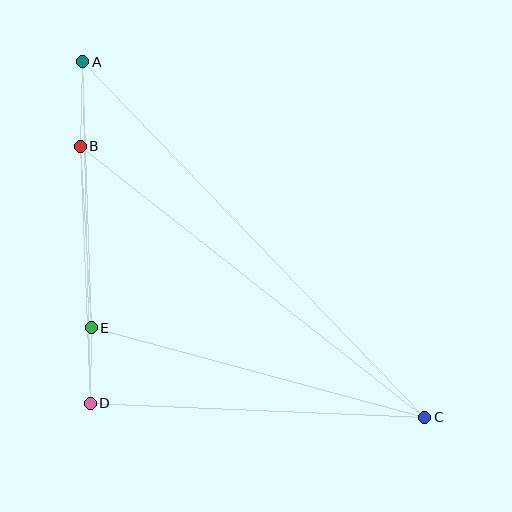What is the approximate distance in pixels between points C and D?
The distance between C and D is approximately 335 pixels.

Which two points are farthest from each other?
Points A and C are farthest from each other.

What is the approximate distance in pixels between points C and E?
The distance between C and E is approximately 345 pixels.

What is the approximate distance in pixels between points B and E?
The distance between B and E is approximately 181 pixels.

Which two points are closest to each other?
Points D and E are closest to each other.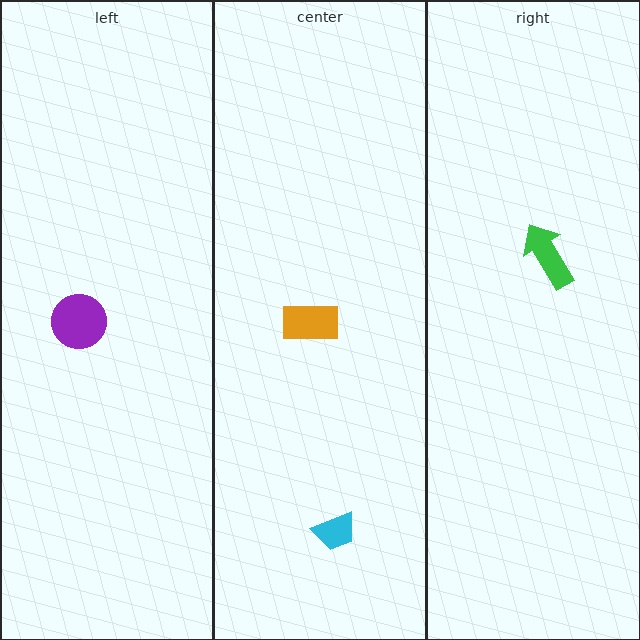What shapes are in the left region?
The purple circle.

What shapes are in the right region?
The green arrow.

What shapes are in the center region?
The cyan trapezoid, the orange rectangle.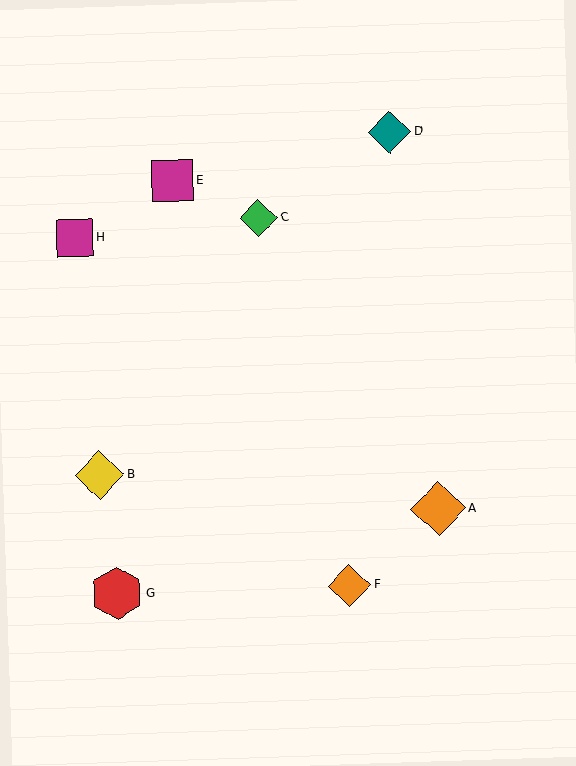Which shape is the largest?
The orange diamond (labeled A) is the largest.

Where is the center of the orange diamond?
The center of the orange diamond is at (438, 509).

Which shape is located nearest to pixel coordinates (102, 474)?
The yellow diamond (labeled B) at (99, 475) is nearest to that location.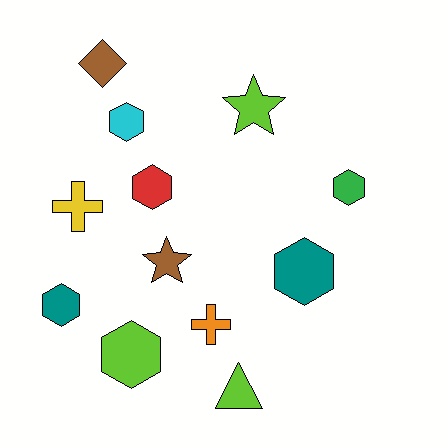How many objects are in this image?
There are 12 objects.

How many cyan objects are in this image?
There is 1 cyan object.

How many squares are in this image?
There are no squares.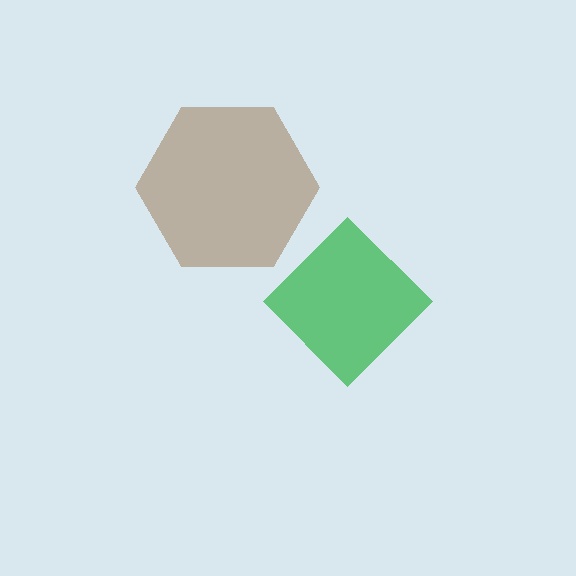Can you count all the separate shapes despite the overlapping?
Yes, there are 2 separate shapes.